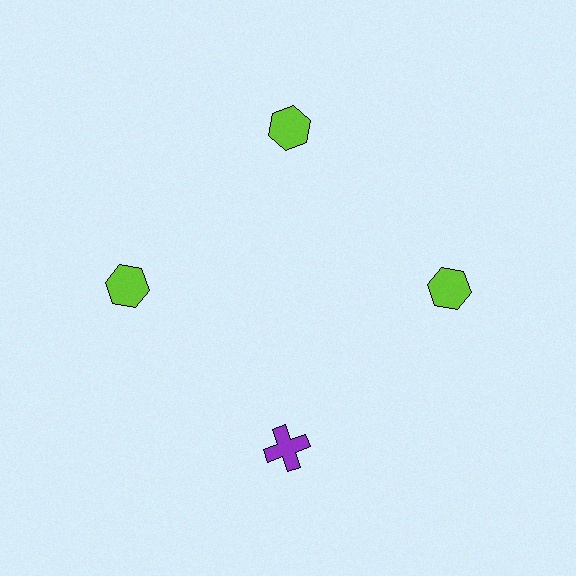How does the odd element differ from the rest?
It differs in both color (purple instead of lime) and shape (cross instead of hexagon).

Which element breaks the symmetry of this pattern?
The purple cross at roughly the 6 o'clock position breaks the symmetry. All other shapes are lime hexagons.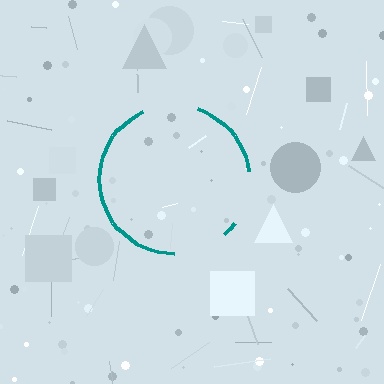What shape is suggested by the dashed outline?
The dashed outline suggests a circle.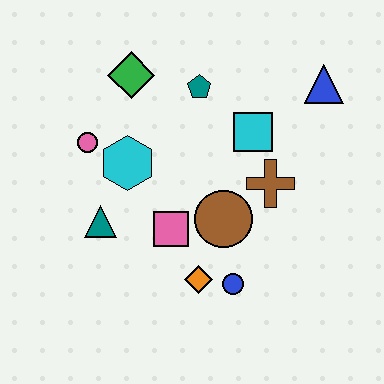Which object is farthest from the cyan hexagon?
The blue triangle is farthest from the cyan hexagon.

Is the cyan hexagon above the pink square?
Yes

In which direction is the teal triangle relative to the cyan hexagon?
The teal triangle is below the cyan hexagon.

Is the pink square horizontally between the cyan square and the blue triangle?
No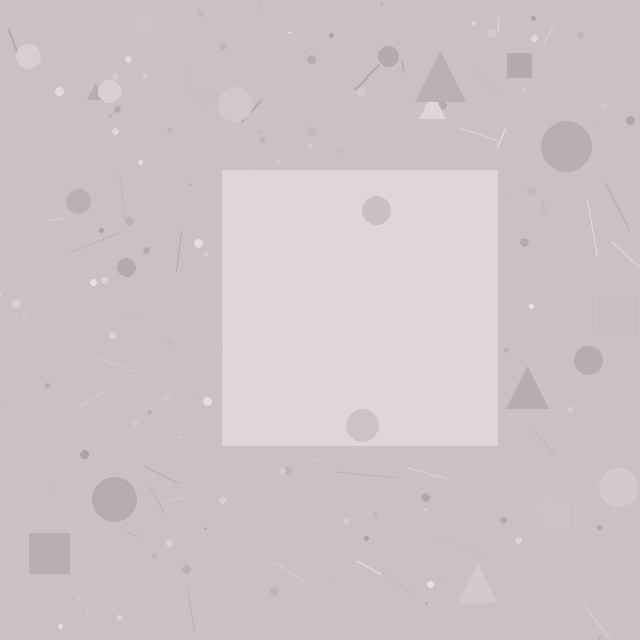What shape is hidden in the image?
A square is hidden in the image.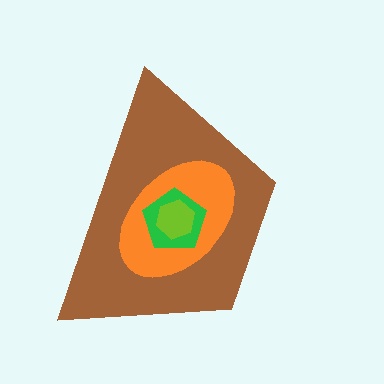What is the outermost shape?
The brown trapezoid.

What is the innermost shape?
The lime hexagon.